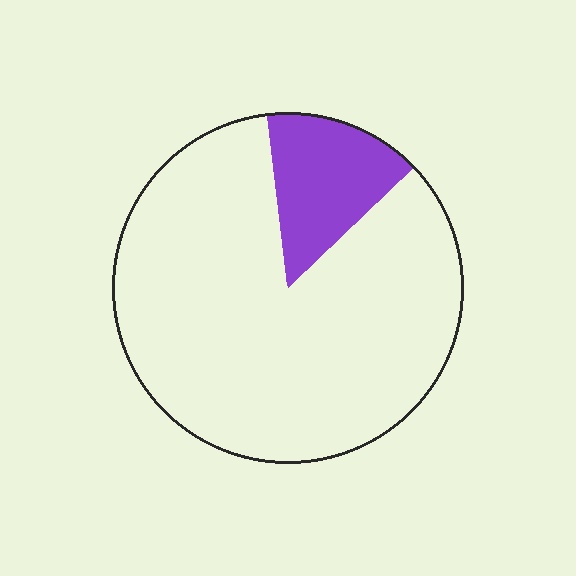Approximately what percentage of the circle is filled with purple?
Approximately 15%.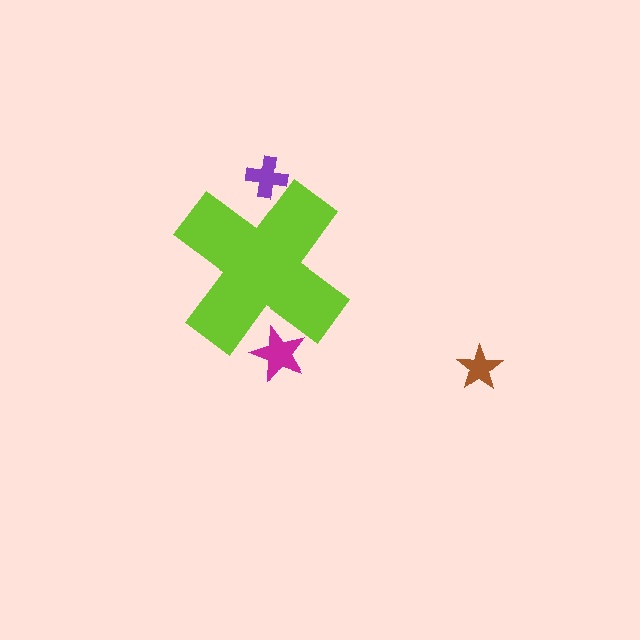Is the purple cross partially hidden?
Yes, the purple cross is partially hidden behind the lime cross.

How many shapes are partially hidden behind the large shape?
2 shapes are partially hidden.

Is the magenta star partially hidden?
Yes, the magenta star is partially hidden behind the lime cross.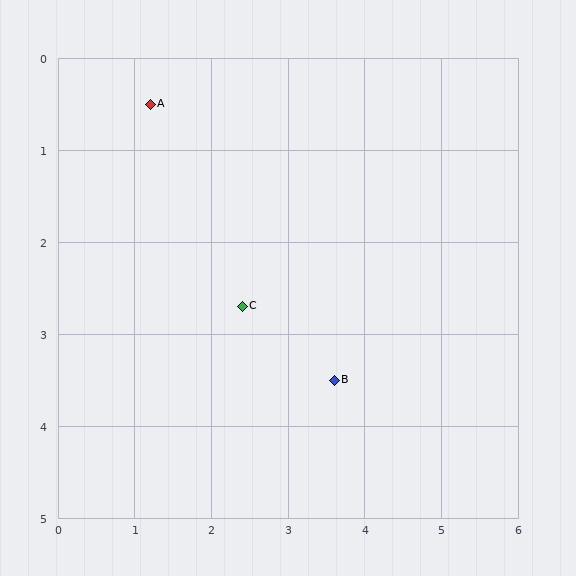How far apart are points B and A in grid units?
Points B and A are about 3.8 grid units apart.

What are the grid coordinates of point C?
Point C is at approximately (2.4, 2.7).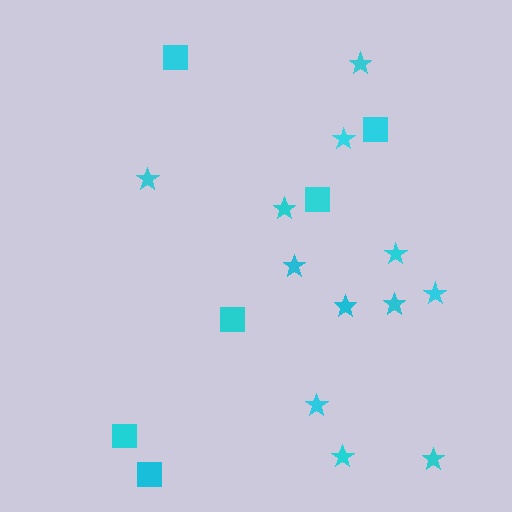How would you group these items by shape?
There are 2 groups: one group of stars (12) and one group of squares (6).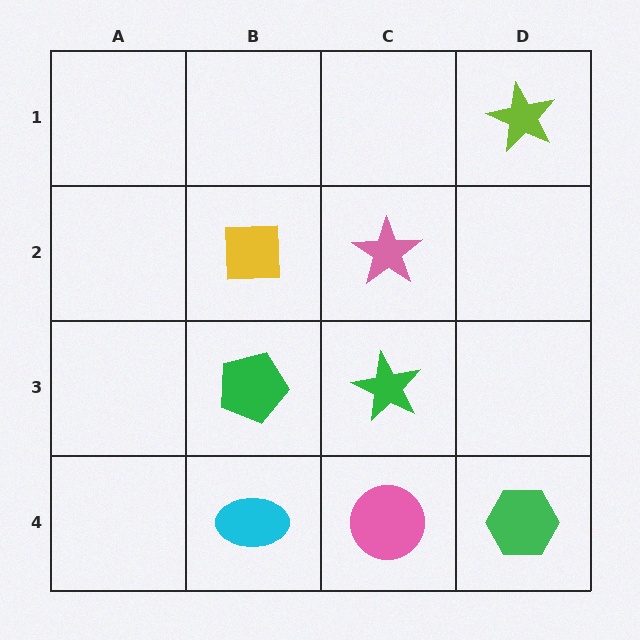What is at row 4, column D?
A green hexagon.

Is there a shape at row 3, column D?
No, that cell is empty.